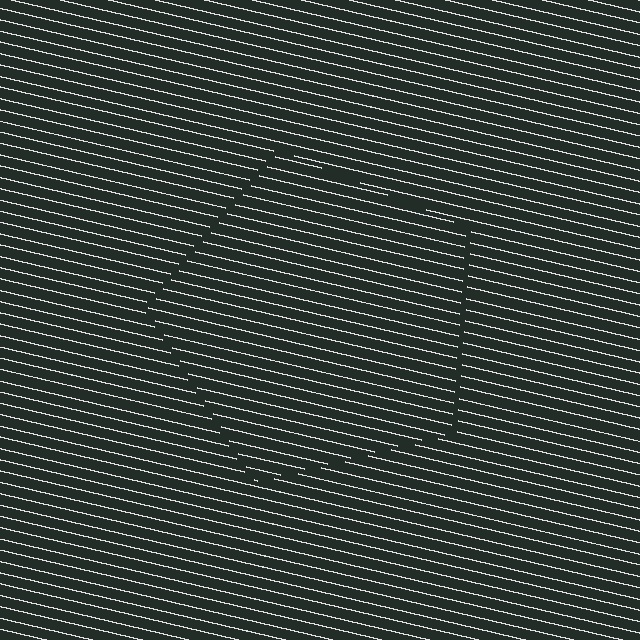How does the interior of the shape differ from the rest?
The interior of the shape contains the same grating, shifted by half a period — the contour is defined by the phase discontinuity where line-ends from the inner and outer gratings abut.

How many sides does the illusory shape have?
5 sides — the line-ends trace a pentagon.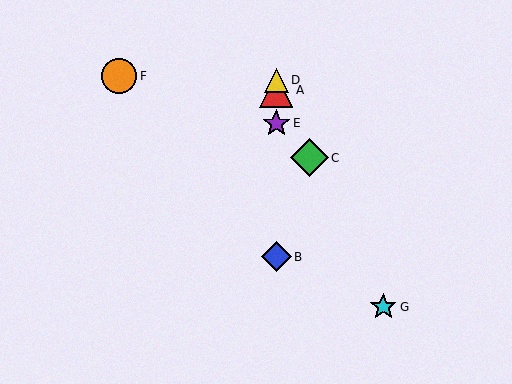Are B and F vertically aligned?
No, B is at x≈276 and F is at x≈119.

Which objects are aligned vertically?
Objects A, B, D, E are aligned vertically.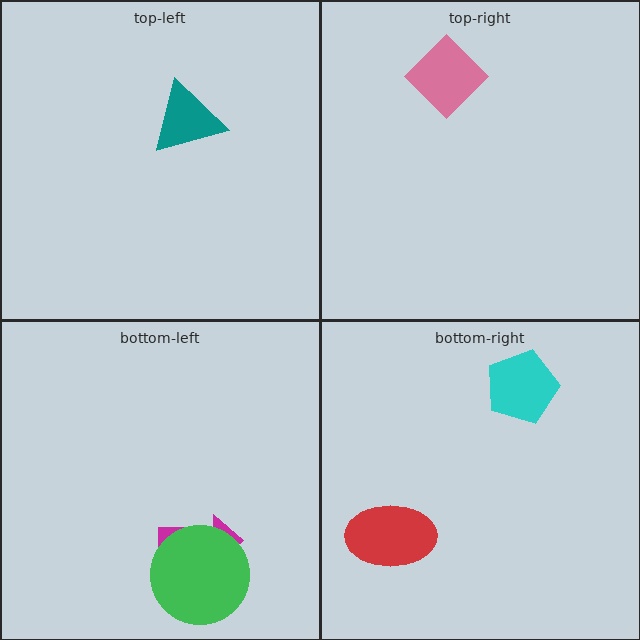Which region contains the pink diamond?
The top-right region.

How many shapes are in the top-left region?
1.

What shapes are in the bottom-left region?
The magenta arrow, the green circle.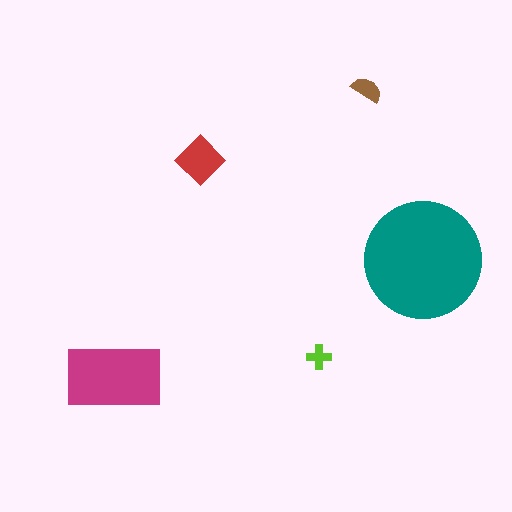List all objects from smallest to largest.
The lime cross, the brown semicircle, the red diamond, the magenta rectangle, the teal circle.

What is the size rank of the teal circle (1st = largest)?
1st.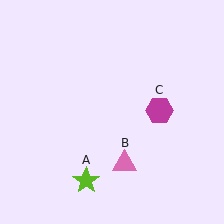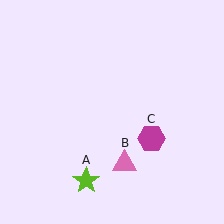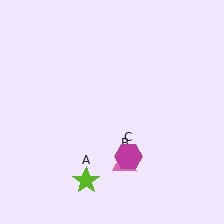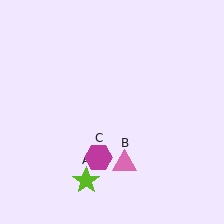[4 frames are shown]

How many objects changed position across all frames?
1 object changed position: magenta hexagon (object C).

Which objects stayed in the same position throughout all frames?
Lime star (object A) and pink triangle (object B) remained stationary.